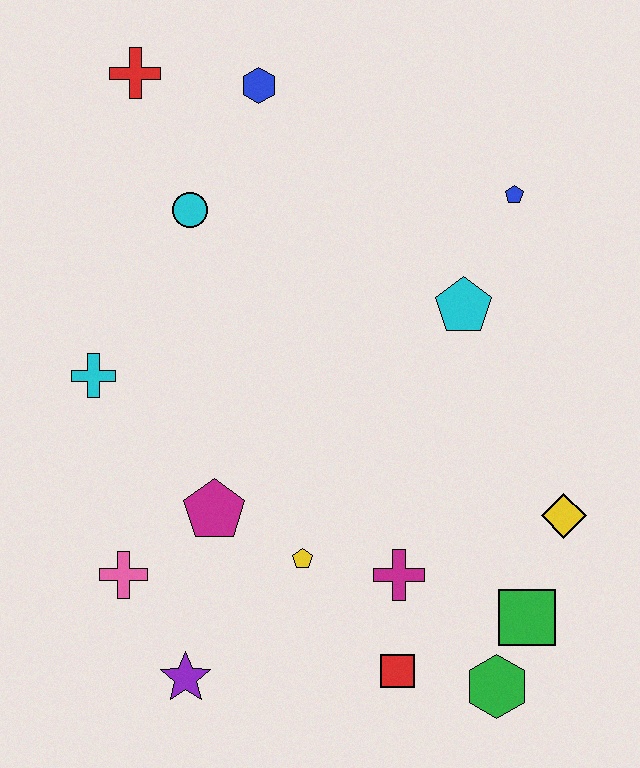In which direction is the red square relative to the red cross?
The red square is below the red cross.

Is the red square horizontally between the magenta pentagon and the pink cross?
No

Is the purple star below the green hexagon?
No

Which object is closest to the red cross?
The blue hexagon is closest to the red cross.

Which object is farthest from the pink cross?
The blue pentagon is farthest from the pink cross.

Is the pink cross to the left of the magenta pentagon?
Yes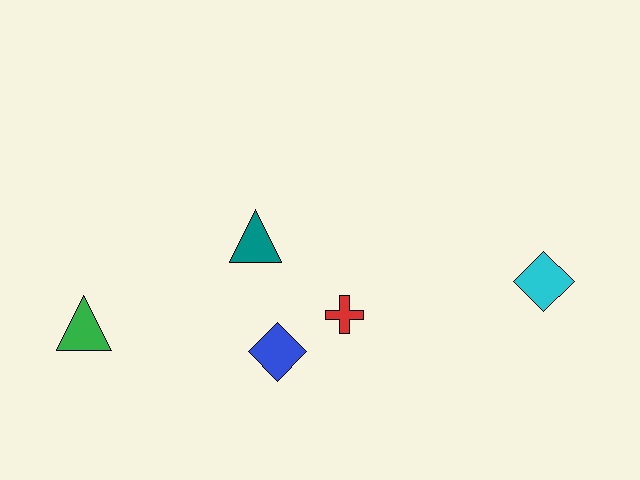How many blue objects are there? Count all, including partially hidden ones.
There is 1 blue object.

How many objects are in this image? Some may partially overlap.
There are 5 objects.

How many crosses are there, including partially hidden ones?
There is 1 cross.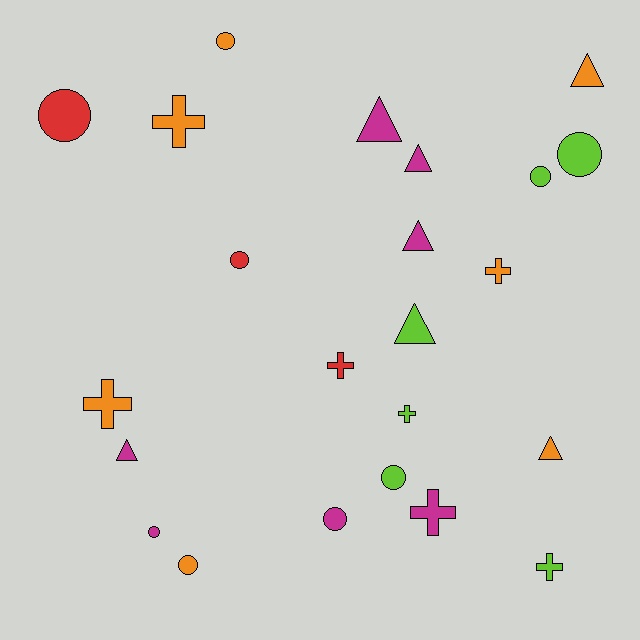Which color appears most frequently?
Magenta, with 7 objects.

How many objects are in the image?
There are 23 objects.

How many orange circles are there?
There are 2 orange circles.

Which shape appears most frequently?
Circle, with 9 objects.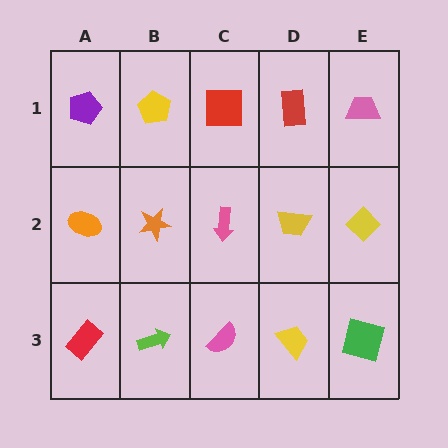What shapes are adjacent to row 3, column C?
A pink arrow (row 2, column C), a lime arrow (row 3, column B), a yellow trapezoid (row 3, column D).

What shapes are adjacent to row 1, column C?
A pink arrow (row 2, column C), a yellow pentagon (row 1, column B), a red rectangle (row 1, column D).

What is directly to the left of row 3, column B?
A red rectangle.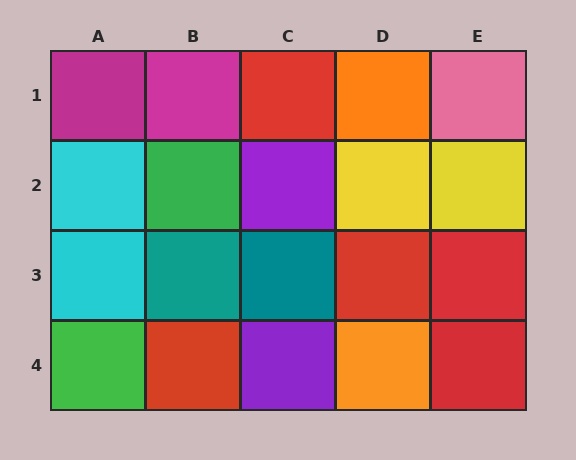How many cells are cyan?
2 cells are cyan.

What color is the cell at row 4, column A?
Green.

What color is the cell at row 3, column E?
Red.